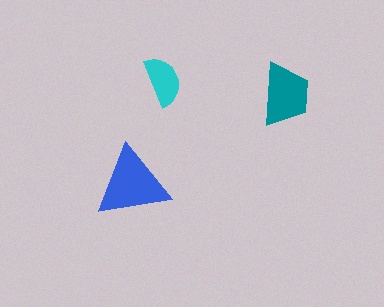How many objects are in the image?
There are 3 objects in the image.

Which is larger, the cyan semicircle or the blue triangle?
The blue triangle.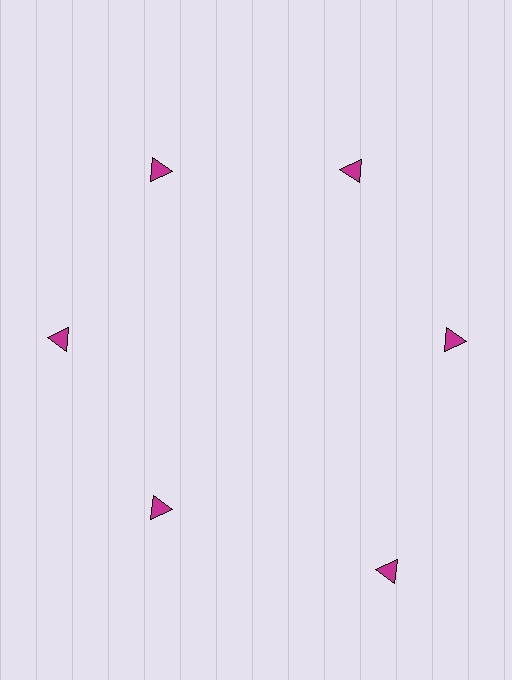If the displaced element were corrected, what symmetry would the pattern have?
It would have 6-fold rotational symmetry — the pattern would map onto itself every 60 degrees.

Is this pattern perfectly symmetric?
No. The 6 magenta triangles are arranged in a ring, but one element near the 5 o'clock position is pushed outward from the center, breaking the 6-fold rotational symmetry.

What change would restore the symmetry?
The symmetry would be restored by moving it inward, back onto the ring so that all 6 triangles sit at equal angles and equal distance from the center.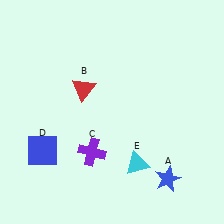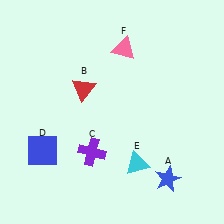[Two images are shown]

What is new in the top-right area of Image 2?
A pink triangle (F) was added in the top-right area of Image 2.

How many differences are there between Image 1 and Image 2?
There is 1 difference between the two images.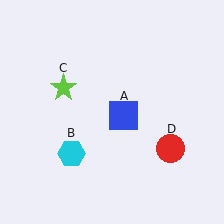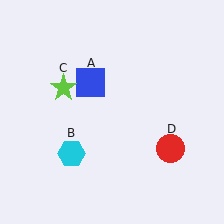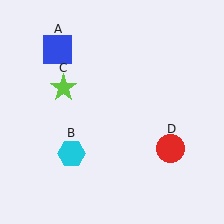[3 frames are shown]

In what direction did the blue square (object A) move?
The blue square (object A) moved up and to the left.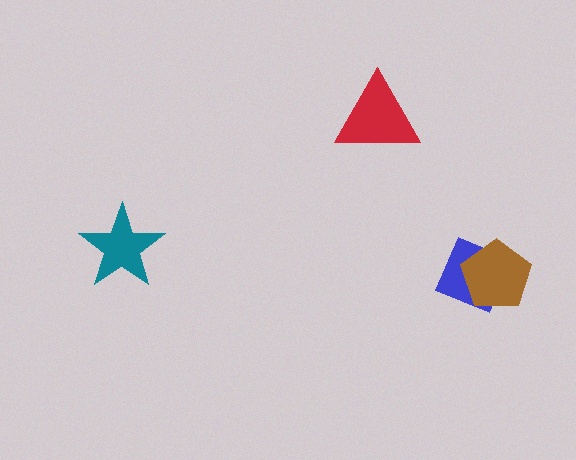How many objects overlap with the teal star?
0 objects overlap with the teal star.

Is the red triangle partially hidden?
No, no other shape covers it.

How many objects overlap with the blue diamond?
1 object overlaps with the blue diamond.